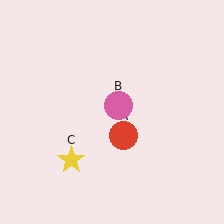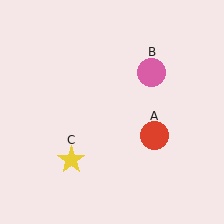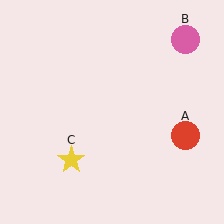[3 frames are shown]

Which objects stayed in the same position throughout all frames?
Yellow star (object C) remained stationary.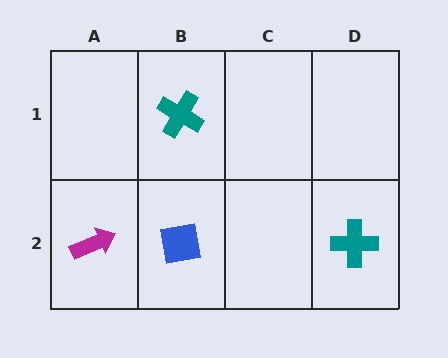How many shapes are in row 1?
1 shape.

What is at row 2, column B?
A blue square.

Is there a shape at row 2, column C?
No, that cell is empty.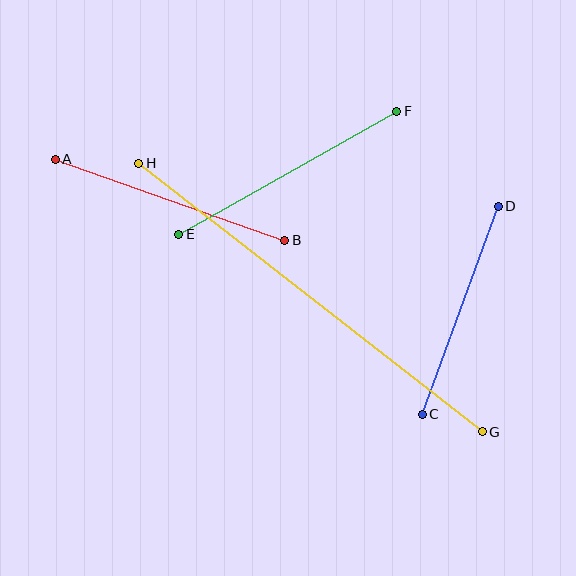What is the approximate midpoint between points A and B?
The midpoint is at approximately (170, 200) pixels.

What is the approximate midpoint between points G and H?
The midpoint is at approximately (310, 298) pixels.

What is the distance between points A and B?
The distance is approximately 243 pixels.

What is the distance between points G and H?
The distance is approximately 436 pixels.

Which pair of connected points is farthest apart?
Points G and H are farthest apart.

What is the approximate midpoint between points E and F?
The midpoint is at approximately (288, 173) pixels.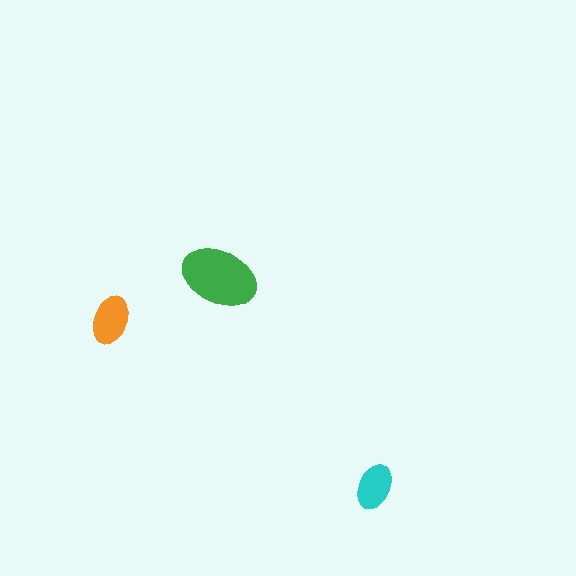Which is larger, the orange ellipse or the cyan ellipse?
The orange one.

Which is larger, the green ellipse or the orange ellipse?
The green one.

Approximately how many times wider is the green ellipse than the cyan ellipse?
About 1.5 times wider.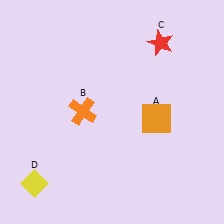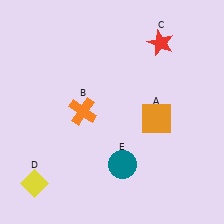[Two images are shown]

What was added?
A teal circle (E) was added in Image 2.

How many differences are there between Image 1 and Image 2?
There is 1 difference between the two images.